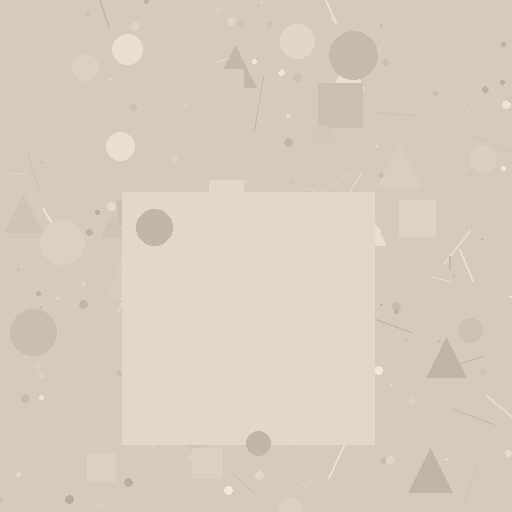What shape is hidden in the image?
A square is hidden in the image.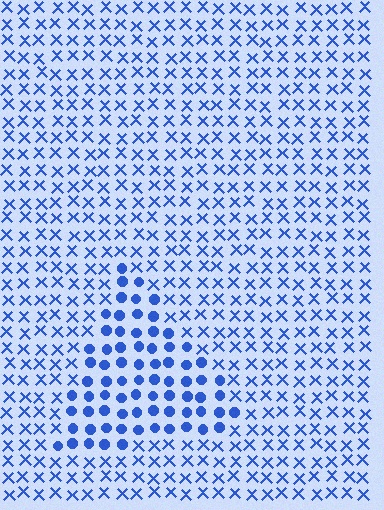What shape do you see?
I see a triangle.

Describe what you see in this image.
The image is filled with small blue elements arranged in a uniform grid. A triangle-shaped region contains circles, while the surrounding area contains X marks. The boundary is defined purely by the change in element shape.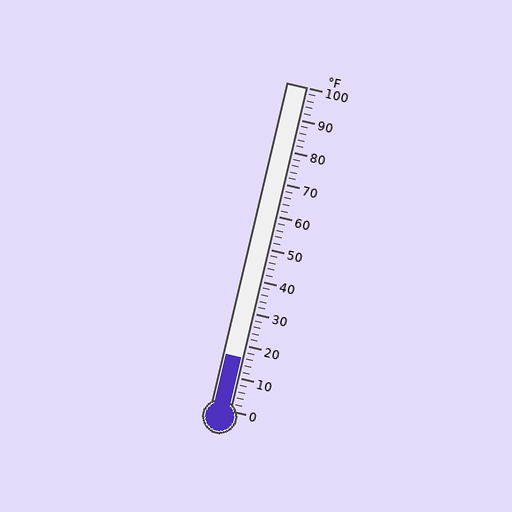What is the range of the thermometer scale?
The thermometer scale ranges from 0°F to 100°F.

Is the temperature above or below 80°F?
The temperature is below 80°F.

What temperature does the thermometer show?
The thermometer shows approximately 16°F.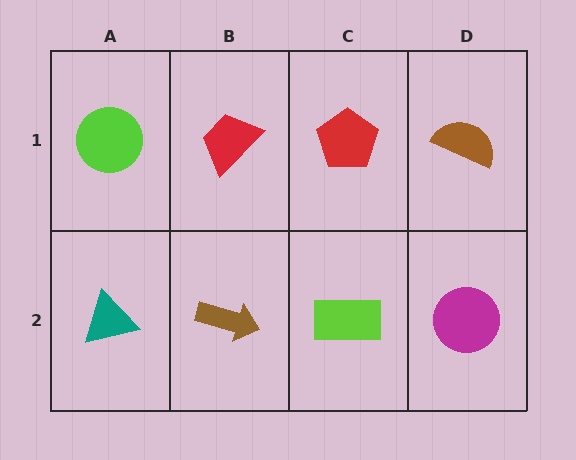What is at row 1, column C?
A red pentagon.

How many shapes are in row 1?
4 shapes.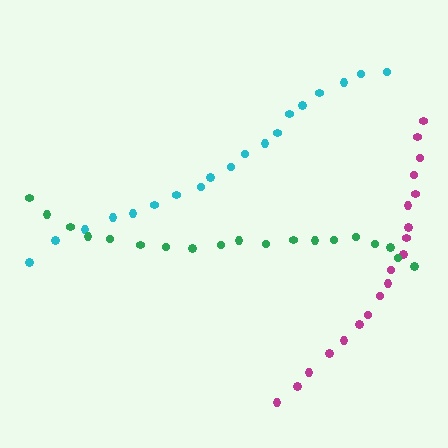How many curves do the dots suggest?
There are 3 distinct paths.